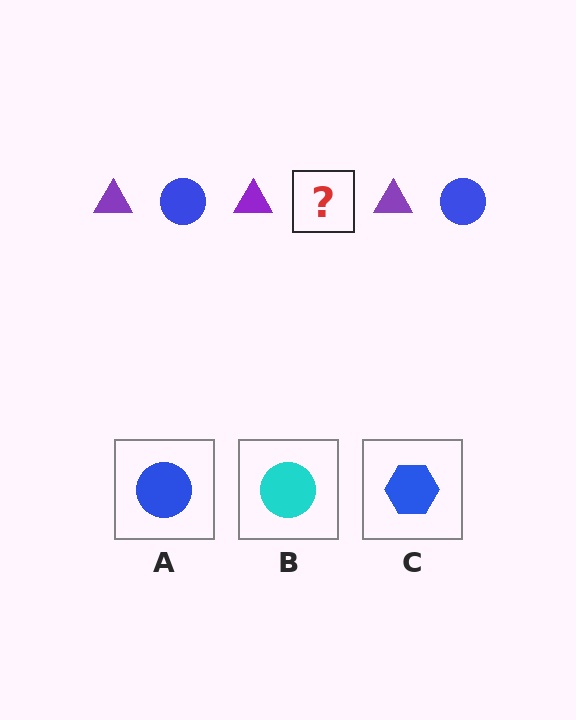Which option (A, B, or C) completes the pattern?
A.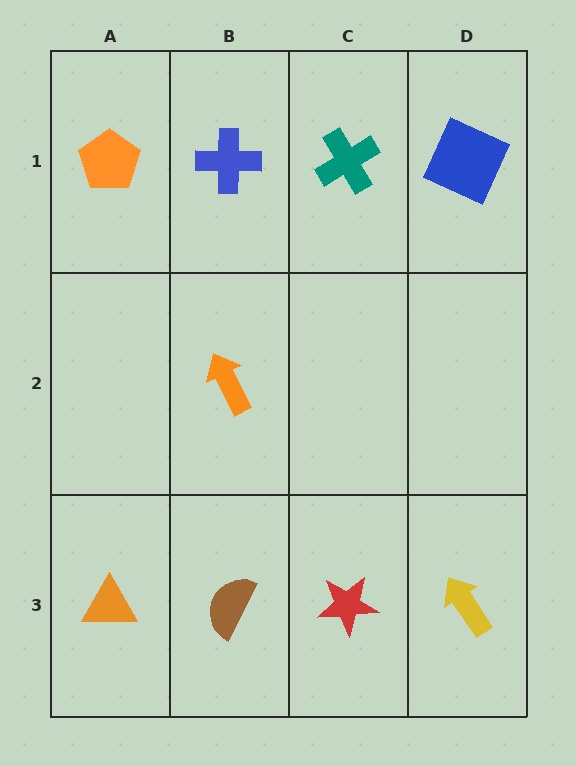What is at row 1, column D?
A blue square.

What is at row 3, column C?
A red star.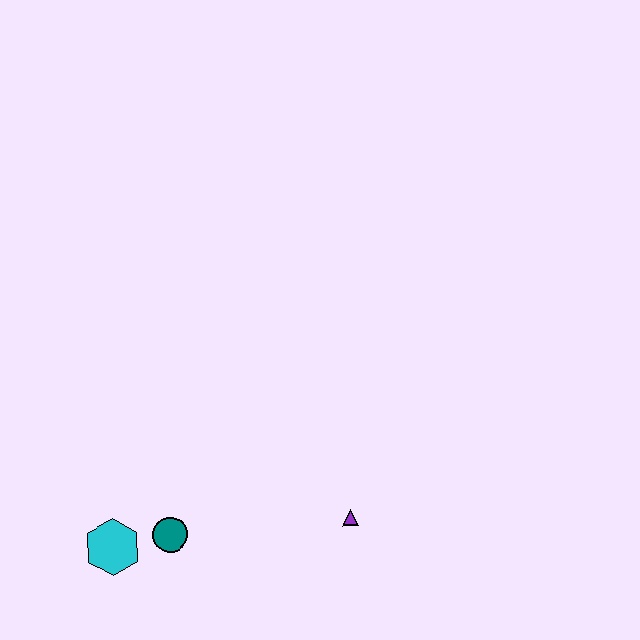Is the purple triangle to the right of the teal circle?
Yes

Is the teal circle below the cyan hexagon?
No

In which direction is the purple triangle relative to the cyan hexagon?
The purple triangle is to the right of the cyan hexagon.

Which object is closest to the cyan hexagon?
The teal circle is closest to the cyan hexagon.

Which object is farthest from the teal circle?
The purple triangle is farthest from the teal circle.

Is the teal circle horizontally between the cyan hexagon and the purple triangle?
Yes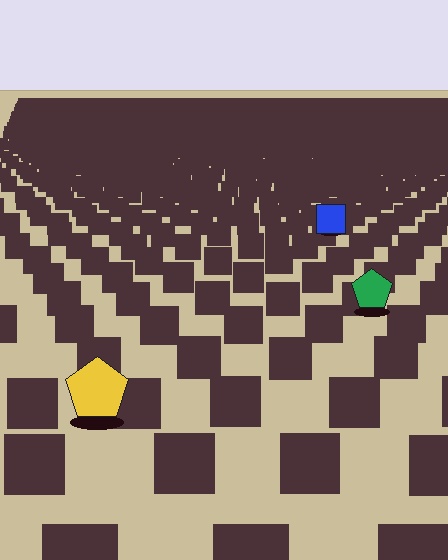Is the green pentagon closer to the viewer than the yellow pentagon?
No. The yellow pentagon is closer — you can tell from the texture gradient: the ground texture is coarser near it.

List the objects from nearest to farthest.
From nearest to farthest: the yellow pentagon, the green pentagon, the blue square.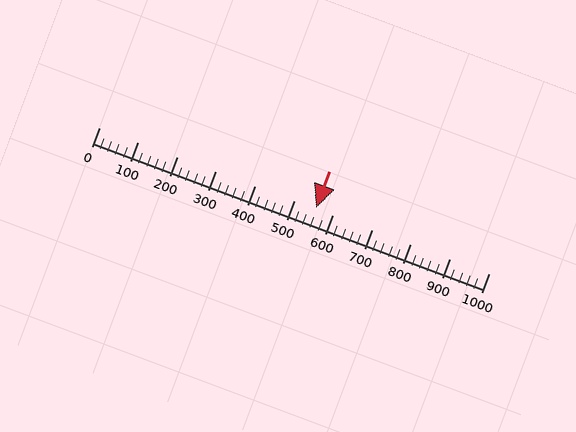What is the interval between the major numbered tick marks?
The major tick marks are spaced 100 units apart.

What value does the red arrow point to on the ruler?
The red arrow points to approximately 556.